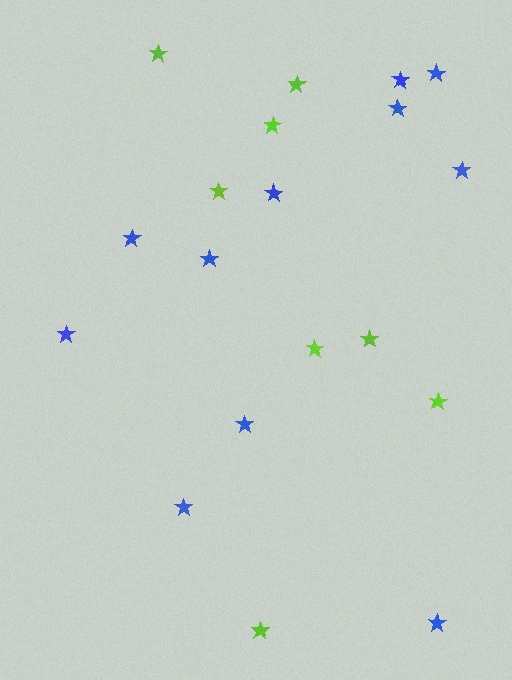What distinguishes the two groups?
There are 2 groups: one group of lime stars (8) and one group of blue stars (11).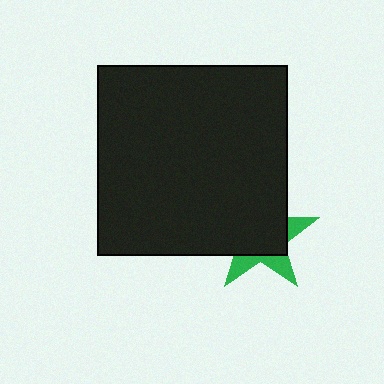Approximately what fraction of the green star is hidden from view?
Roughly 67% of the green star is hidden behind the black square.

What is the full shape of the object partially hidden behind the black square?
The partially hidden object is a green star.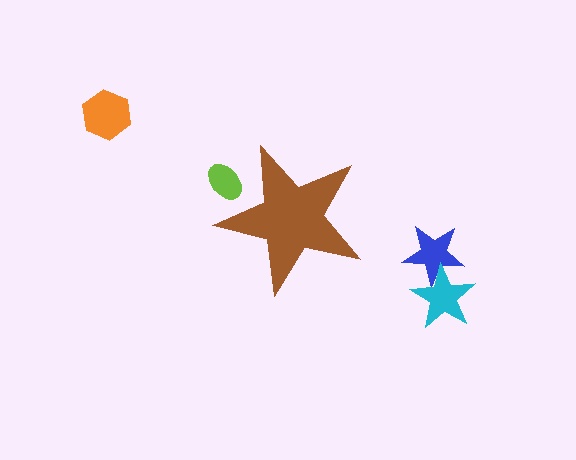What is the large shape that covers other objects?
A brown star.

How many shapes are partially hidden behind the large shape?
1 shape is partially hidden.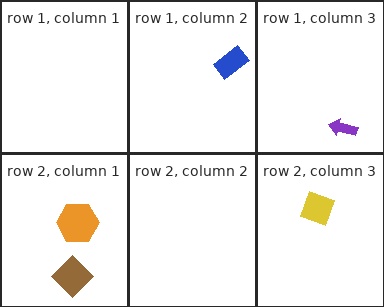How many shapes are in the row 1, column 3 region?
1.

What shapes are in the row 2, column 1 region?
The orange hexagon, the brown diamond.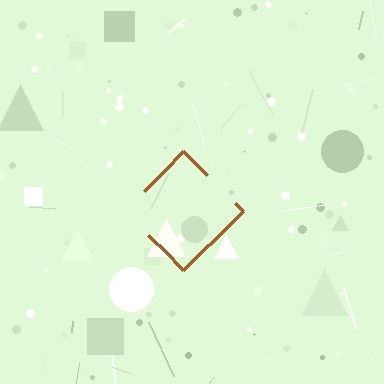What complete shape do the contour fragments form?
The contour fragments form a diamond.